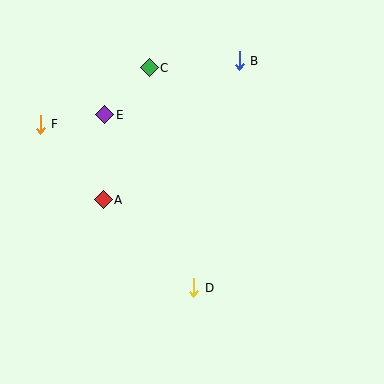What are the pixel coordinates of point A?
Point A is at (103, 200).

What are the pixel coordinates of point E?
Point E is at (105, 115).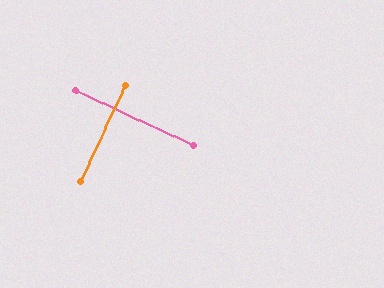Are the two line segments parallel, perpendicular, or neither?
Perpendicular — they meet at approximately 90°.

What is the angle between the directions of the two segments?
Approximately 90 degrees.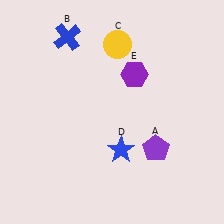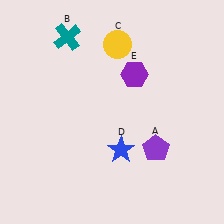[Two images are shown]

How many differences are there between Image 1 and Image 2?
There is 1 difference between the two images.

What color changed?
The cross (B) changed from blue in Image 1 to teal in Image 2.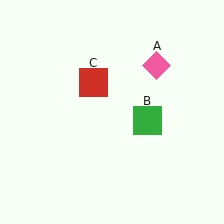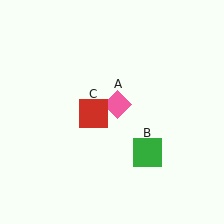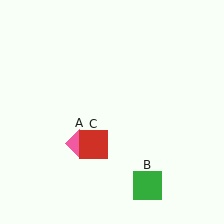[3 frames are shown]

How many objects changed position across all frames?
3 objects changed position: pink diamond (object A), green square (object B), red square (object C).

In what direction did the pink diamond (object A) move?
The pink diamond (object A) moved down and to the left.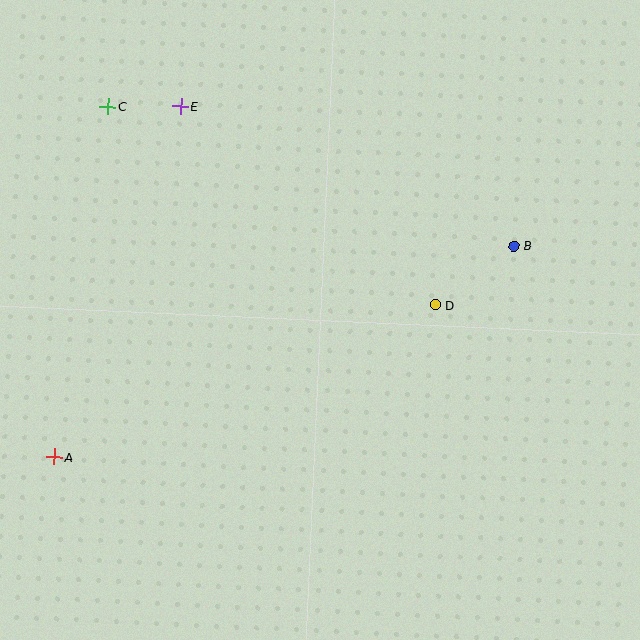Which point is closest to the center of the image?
Point D at (435, 305) is closest to the center.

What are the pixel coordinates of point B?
Point B is at (514, 246).